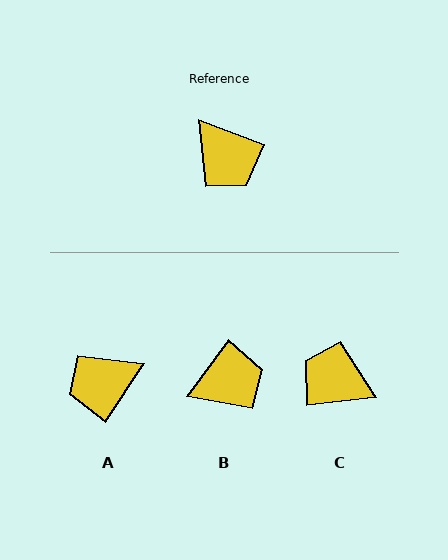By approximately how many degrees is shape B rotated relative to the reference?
Approximately 74 degrees counter-clockwise.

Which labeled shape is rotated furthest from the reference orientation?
C, about 153 degrees away.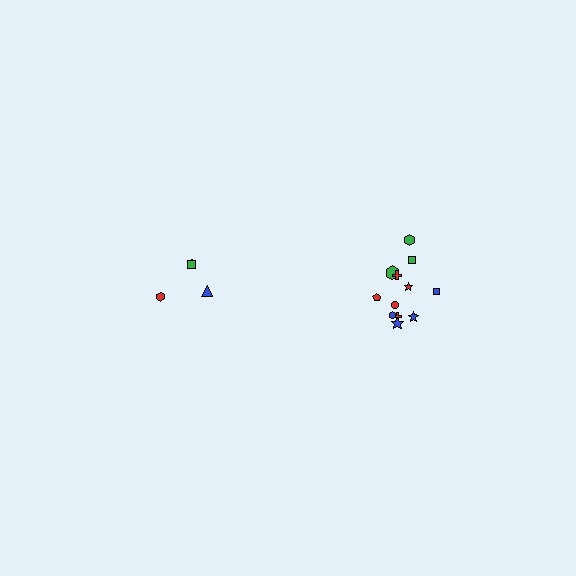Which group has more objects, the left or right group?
The right group.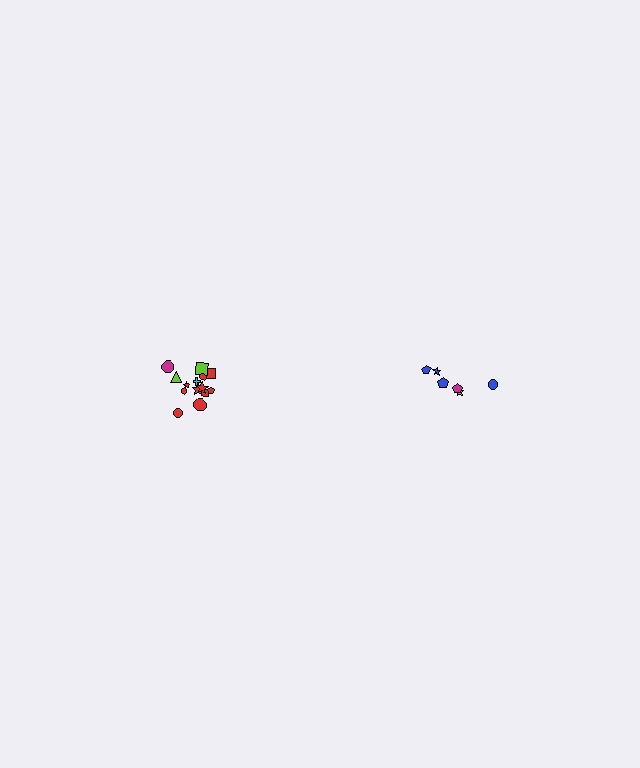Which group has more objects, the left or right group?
The left group.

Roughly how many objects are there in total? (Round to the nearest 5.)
Roughly 20 objects in total.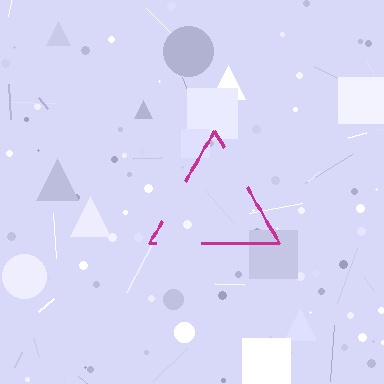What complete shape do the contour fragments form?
The contour fragments form a triangle.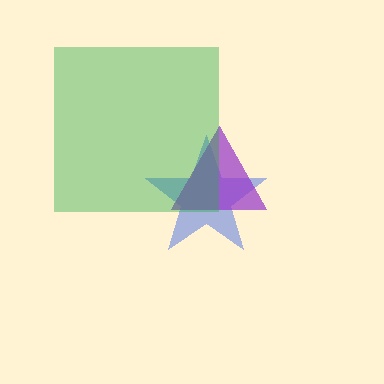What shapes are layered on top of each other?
The layered shapes are: a blue star, a purple triangle, a green square.